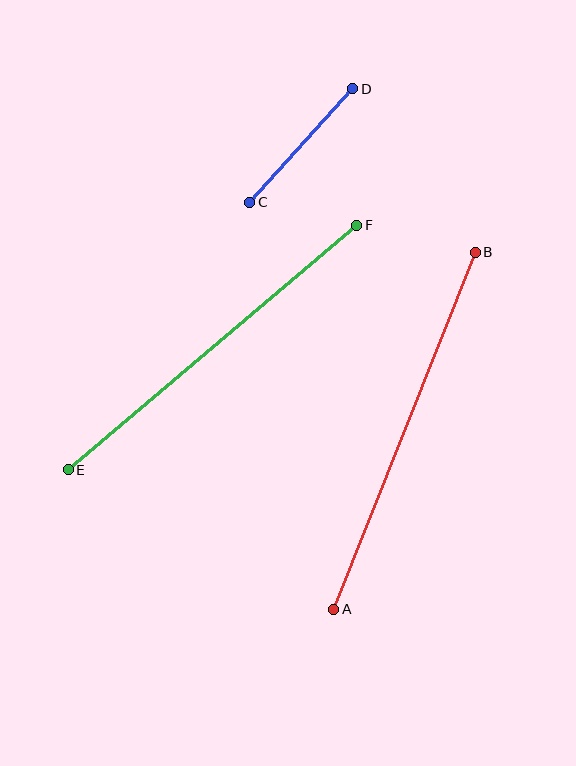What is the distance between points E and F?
The distance is approximately 378 pixels.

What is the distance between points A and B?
The distance is approximately 384 pixels.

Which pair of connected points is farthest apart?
Points A and B are farthest apart.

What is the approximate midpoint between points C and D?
The midpoint is at approximately (301, 145) pixels.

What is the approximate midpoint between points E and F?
The midpoint is at approximately (212, 348) pixels.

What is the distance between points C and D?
The distance is approximately 154 pixels.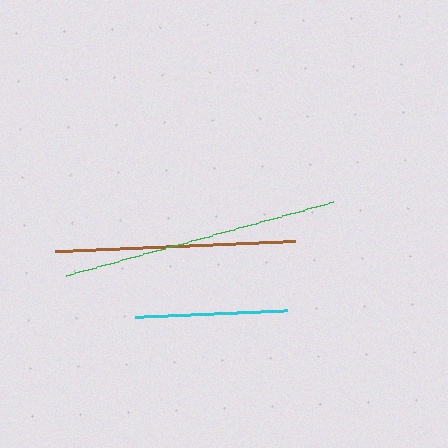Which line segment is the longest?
The green line is the longest at approximately 277 pixels.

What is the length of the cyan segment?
The cyan segment is approximately 152 pixels long.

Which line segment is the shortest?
The cyan line is the shortest at approximately 152 pixels.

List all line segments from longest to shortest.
From longest to shortest: green, brown, cyan.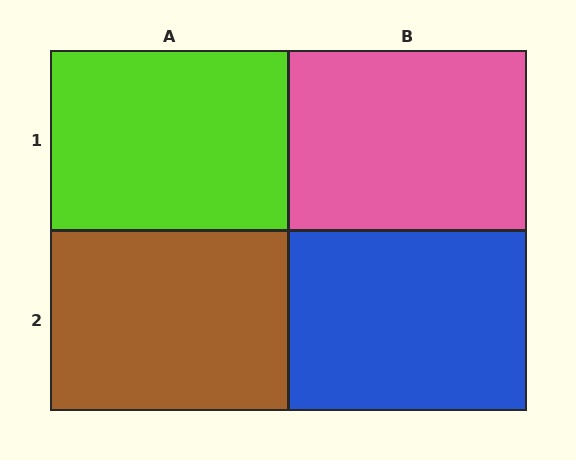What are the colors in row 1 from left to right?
Lime, pink.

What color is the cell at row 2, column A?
Brown.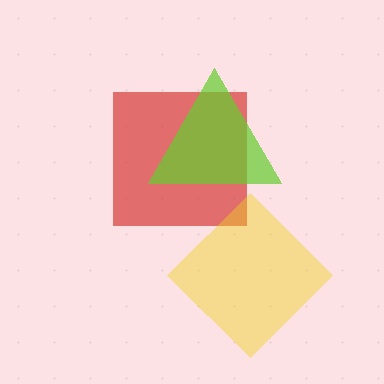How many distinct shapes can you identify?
There are 3 distinct shapes: a red square, a yellow diamond, a lime triangle.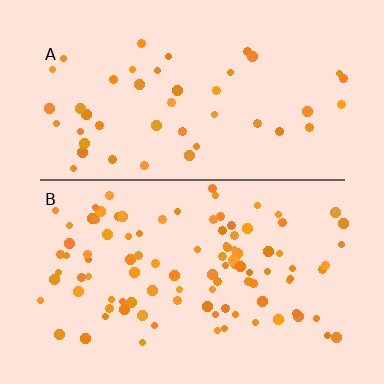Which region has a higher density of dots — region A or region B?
B (the bottom).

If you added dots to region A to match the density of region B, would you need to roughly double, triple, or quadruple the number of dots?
Approximately double.